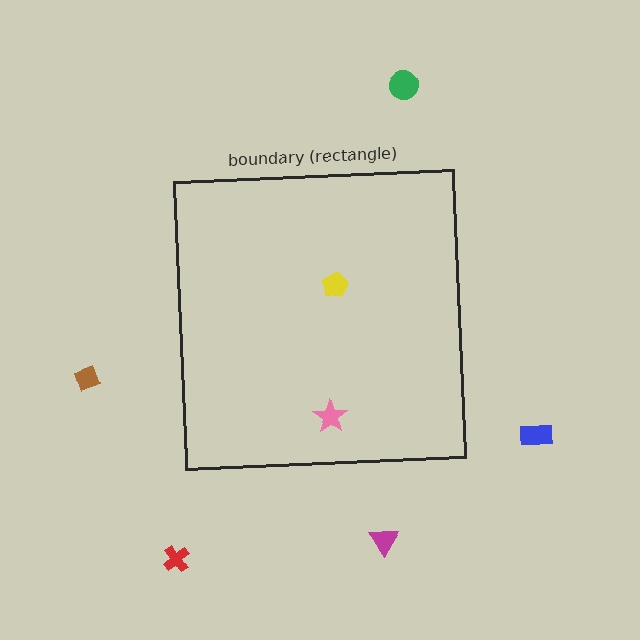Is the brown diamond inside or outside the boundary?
Outside.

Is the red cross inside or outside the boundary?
Outside.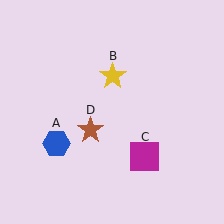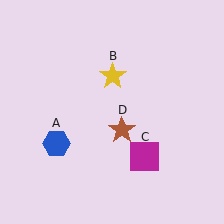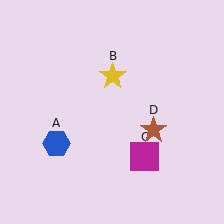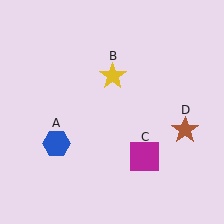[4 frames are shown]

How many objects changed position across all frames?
1 object changed position: brown star (object D).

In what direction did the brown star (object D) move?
The brown star (object D) moved right.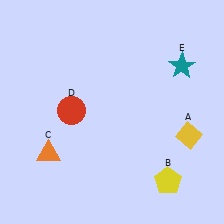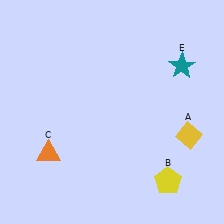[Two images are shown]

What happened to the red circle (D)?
The red circle (D) was removed in Image 2. It was in the top-left area of Image 1.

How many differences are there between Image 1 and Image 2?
There is 1 difference between the two images.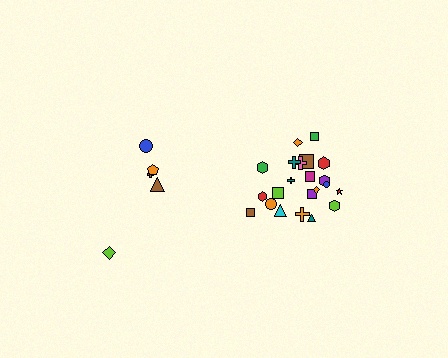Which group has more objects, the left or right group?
The right group.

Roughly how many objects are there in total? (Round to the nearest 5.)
Roughly 25 objects in total.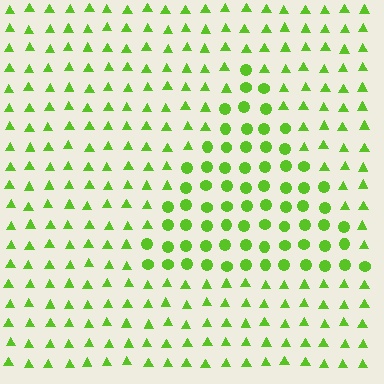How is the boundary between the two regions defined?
The boundary is defined by a change in element shape: circles inside vs. triangles outside. All elements share the same color and spacing.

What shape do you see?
I see a triangle.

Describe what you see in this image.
The image is filled with small lime elements arranged in a uniform grid. A triangle-shaped region contains circles, while the surrounding area contains triangles. The boundary is defined purely by the change in element shape.